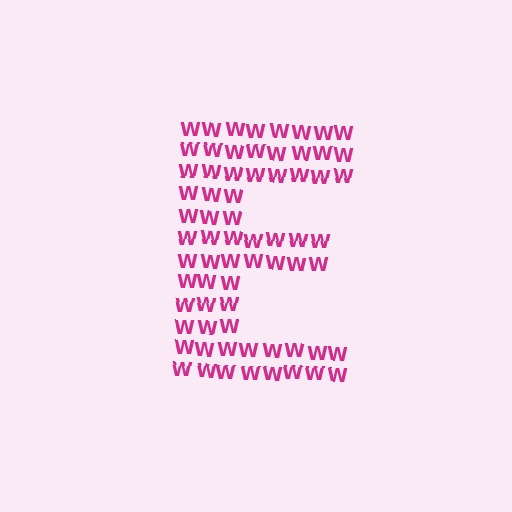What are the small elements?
The small elements are letter W's.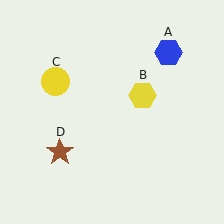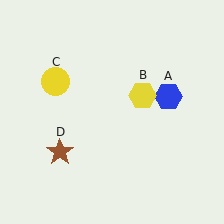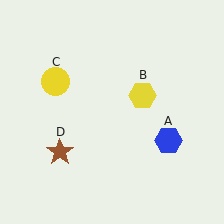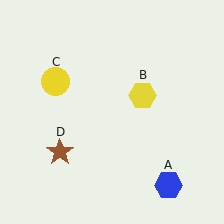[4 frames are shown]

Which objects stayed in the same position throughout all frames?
Yellow hexagon (object B) and yellow circle (object C) and brown star (object D) remained stationary.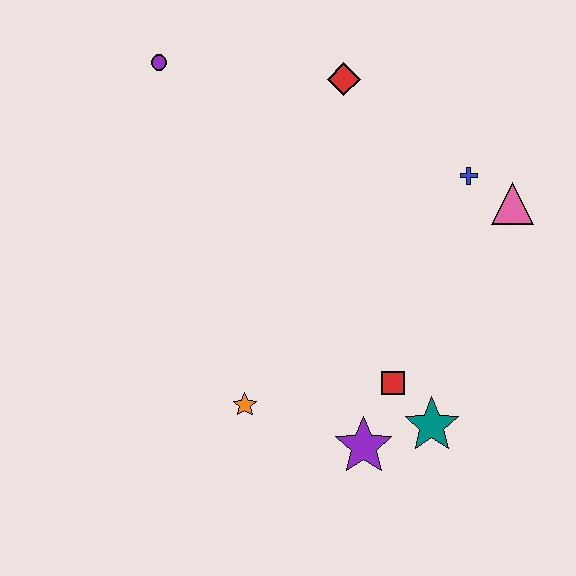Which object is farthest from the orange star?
The purple circle is farthest from the orange star.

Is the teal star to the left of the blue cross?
Yes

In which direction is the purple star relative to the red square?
The purple star is below the red square.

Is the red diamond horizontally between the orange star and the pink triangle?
Yes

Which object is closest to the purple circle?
The red diamond is closest to the purple circle.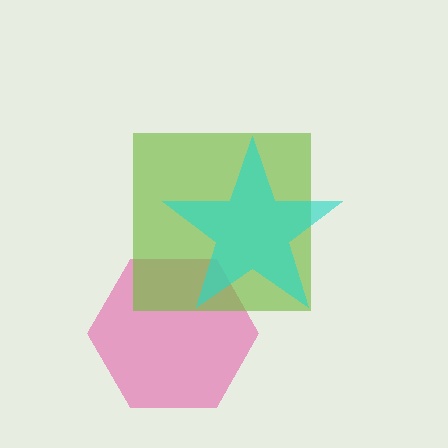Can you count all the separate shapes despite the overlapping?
Yes, there are 3 separate shapes.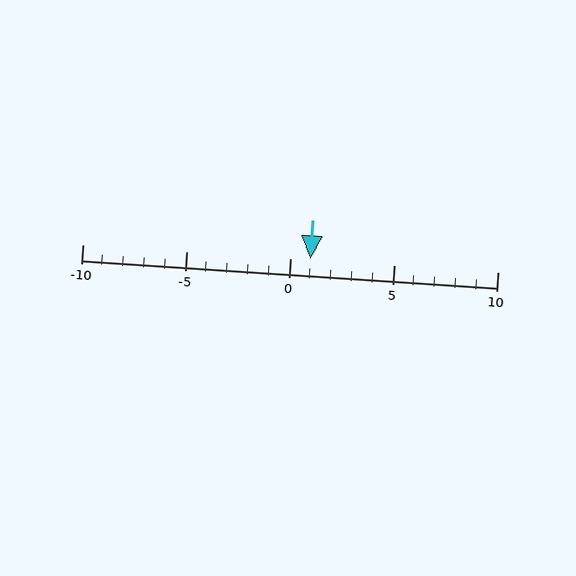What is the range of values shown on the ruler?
The ruler shows values from -10 to 10.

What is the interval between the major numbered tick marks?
The major tick marks are spaced 5 units apart.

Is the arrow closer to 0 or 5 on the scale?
The arrow is closer to 0.